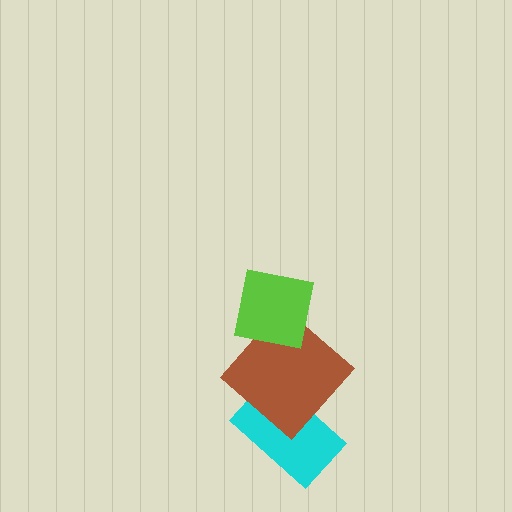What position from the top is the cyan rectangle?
The cyan rectangle is 3rd from the top.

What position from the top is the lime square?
The lime square is 1st from the top.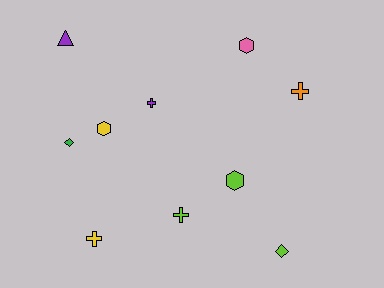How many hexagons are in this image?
There are 3 hexagons.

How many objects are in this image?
There are 10 objects.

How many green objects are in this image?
There is 1 green object.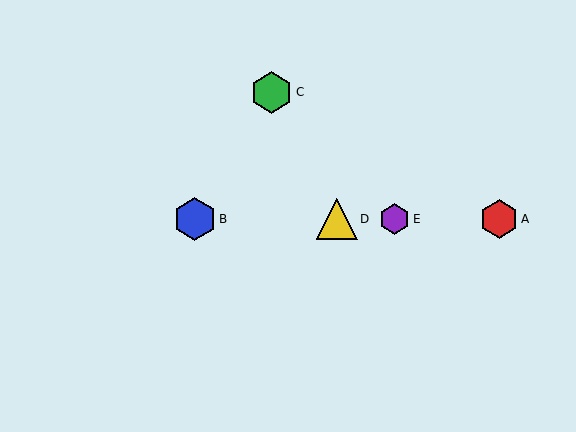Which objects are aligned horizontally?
Objects A, B, D, E are aligned horizontally.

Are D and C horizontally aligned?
No, D is at y≈219 and C is at y≈92.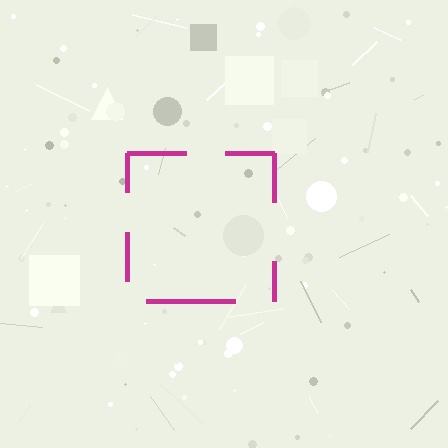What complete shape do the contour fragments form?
The contour fragments form a square.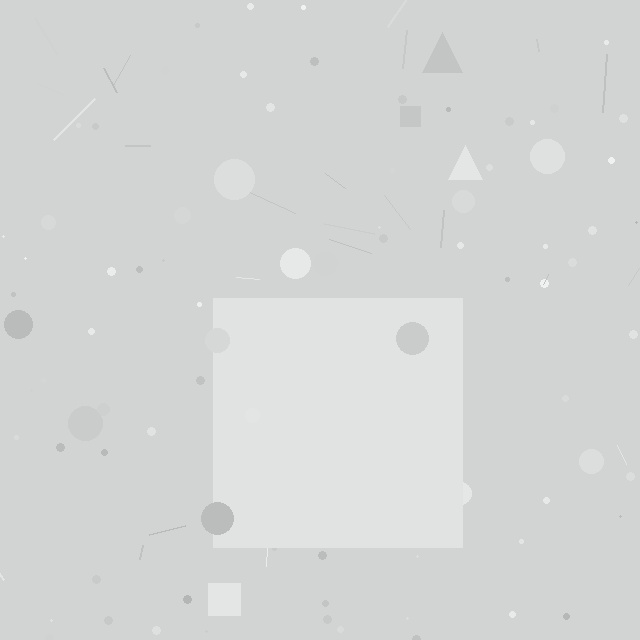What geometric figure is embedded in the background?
A square is embedded in the background.